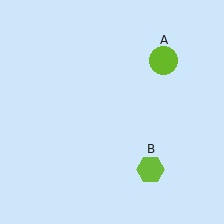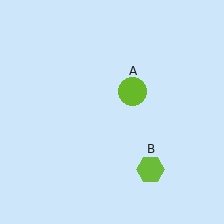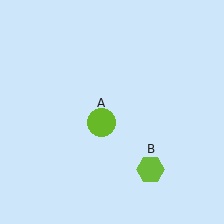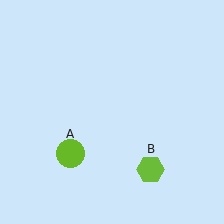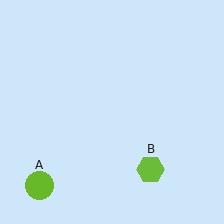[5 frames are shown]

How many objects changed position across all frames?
1 object changed position: lime circle (object A).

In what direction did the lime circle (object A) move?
The lime circle (object A) moved down and to the left.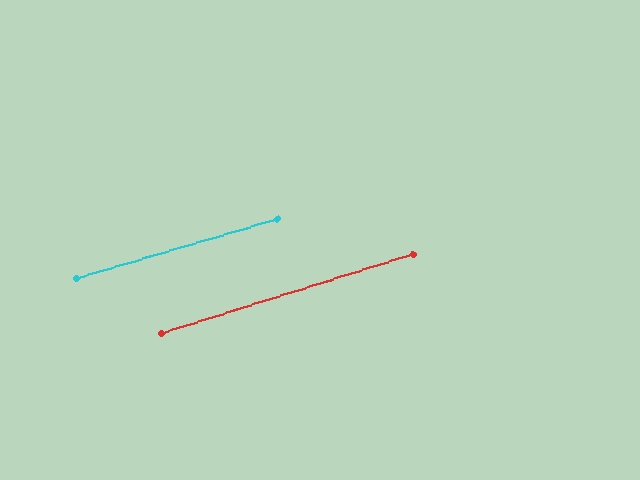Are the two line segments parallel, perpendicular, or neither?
Parallel — their directions differ by only 1.2°.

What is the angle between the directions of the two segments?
Approximately 1 degree.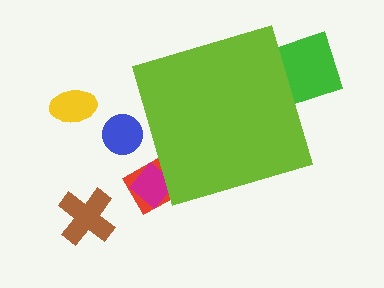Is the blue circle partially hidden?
Yes, the blue circle is partially hidden behind the lime diamond.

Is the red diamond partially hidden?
Yes, the red diamond is partially hidden behind the lime diamond.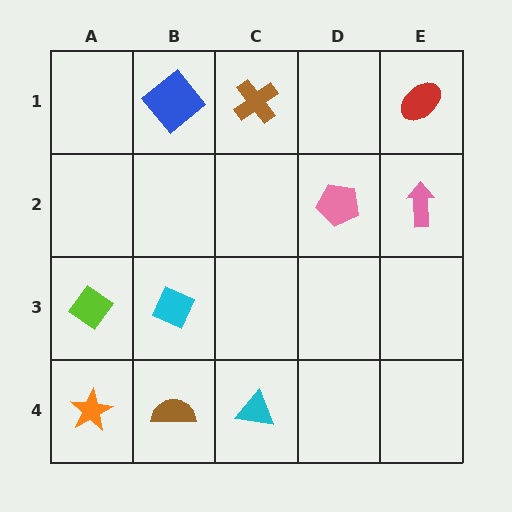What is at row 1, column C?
A brown cross.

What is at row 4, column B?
A brown semicircle.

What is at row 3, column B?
A cyan diamond.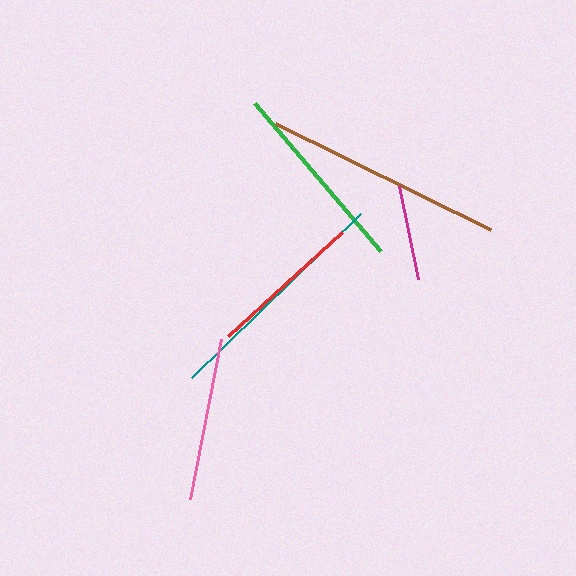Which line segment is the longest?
The brown line is the longest at approximately 240 pixels.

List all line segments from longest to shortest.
From longest to shortest: brown, teal, green, pink, red, magenta.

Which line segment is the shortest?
The magenta line is the shortest at approximately 95 pixels.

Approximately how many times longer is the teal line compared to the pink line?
The teal line is approximately 1.5 times the length of the pink line.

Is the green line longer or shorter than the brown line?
The brown line is longer than the green line.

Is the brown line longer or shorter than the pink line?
The brown line is longer than the pink line.